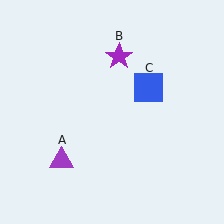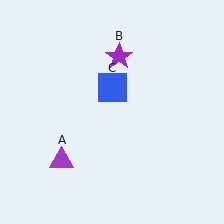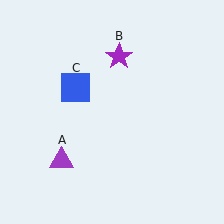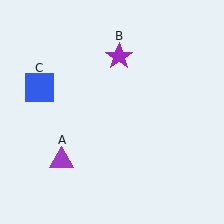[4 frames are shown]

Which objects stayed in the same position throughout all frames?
Purple triangle (object A) and purple star (object B) remained stationary.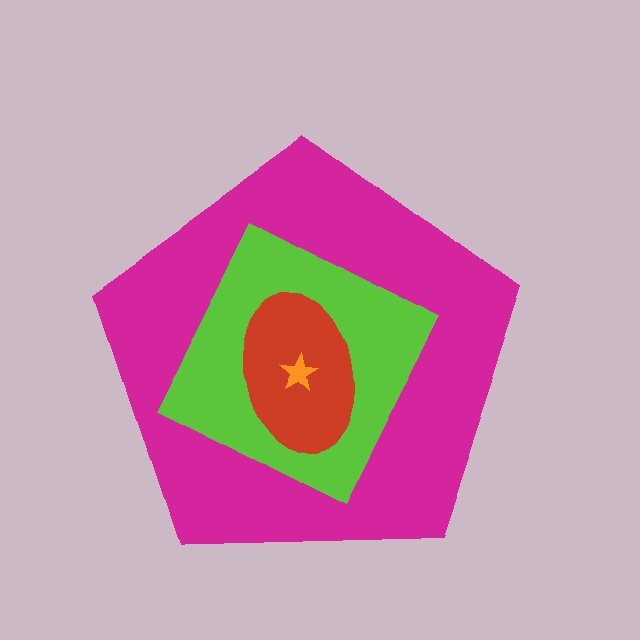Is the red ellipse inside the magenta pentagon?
Yes.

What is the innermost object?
The orange star.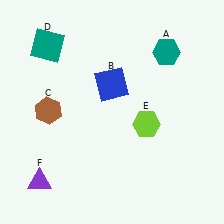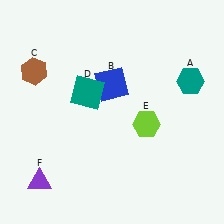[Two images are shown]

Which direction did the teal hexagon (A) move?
The teal hexagon (A) moved down.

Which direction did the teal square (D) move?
The teal square (D) moved down.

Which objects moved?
The objects that moved are: the teal hexagon (A), the brown hexagon (C), the teal square (D).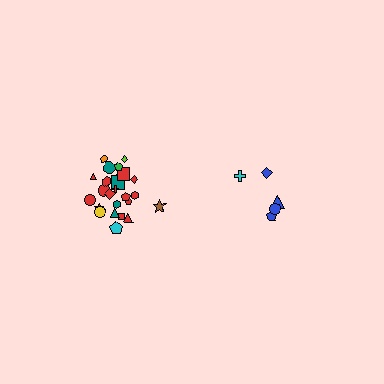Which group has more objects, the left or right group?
The left group.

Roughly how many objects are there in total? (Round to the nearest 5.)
Roughly 30 objects in total.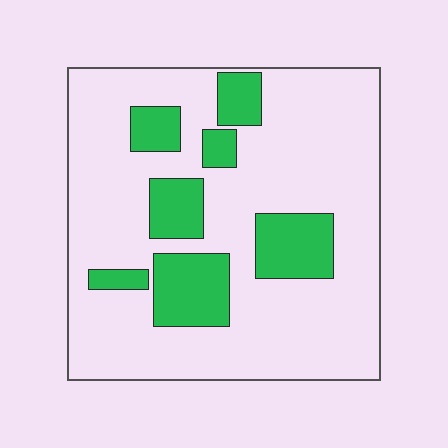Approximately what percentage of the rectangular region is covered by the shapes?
Approximately 20%.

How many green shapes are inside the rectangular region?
7.